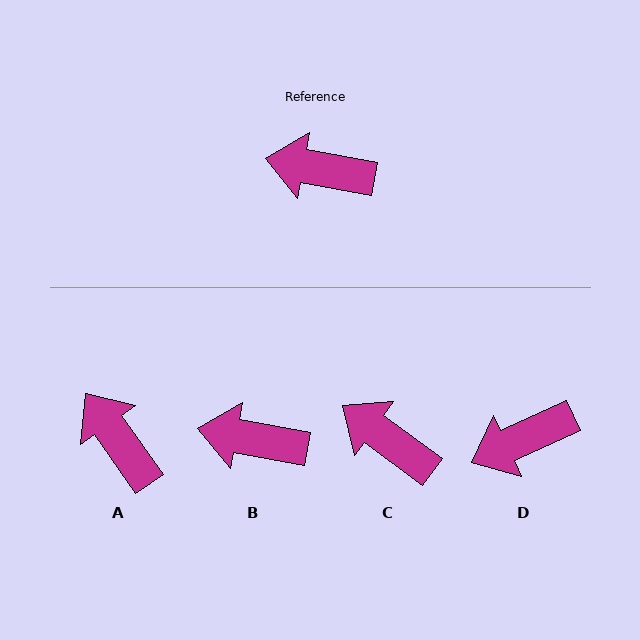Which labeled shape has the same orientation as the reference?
B.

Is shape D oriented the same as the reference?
No, it is off by about 35 degrees.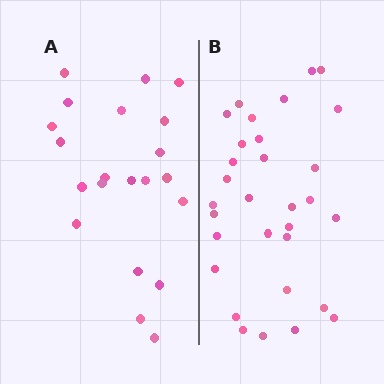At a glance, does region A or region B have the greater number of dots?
Region B (the right region) has more dots.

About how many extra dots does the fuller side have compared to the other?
Region B has roughly 10 or so more dots than region A.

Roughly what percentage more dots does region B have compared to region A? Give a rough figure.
About 50% more.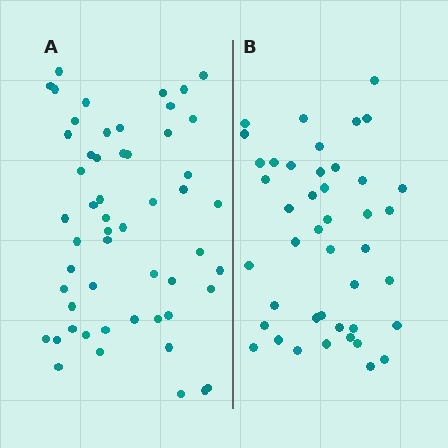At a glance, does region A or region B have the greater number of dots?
Region A (the left region) has more dots.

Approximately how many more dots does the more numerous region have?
Region A has roughly 12 or so more dots than region B.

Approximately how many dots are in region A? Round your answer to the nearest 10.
About 50 dots. (The exact count is 54, which rounds to 50.)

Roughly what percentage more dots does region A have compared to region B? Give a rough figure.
About 25% more.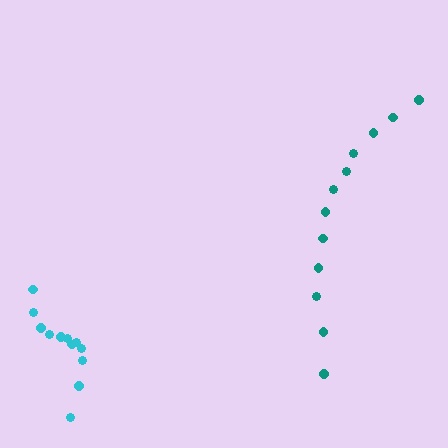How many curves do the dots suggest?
There are 2 distinct paths.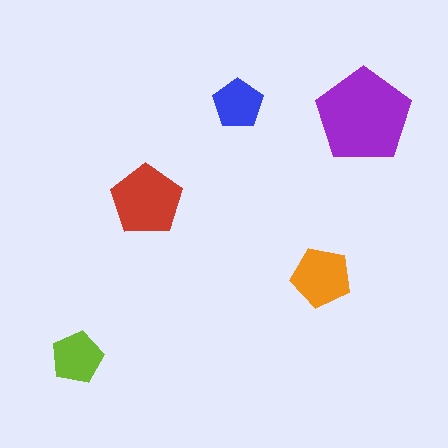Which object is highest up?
The blue pentagon is topmost.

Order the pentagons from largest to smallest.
the purple one, the red one, the orange one, the lime one, the blue one.